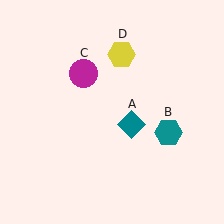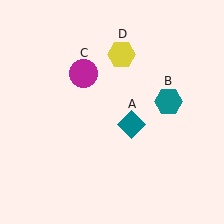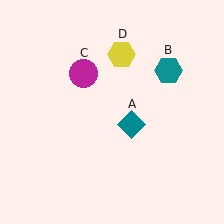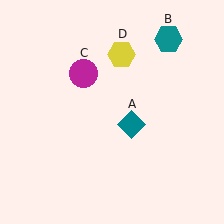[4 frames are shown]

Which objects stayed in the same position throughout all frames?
Teal diamond (object A) and magenta circle (object C) and yellow hexagon (object D) remained stationary.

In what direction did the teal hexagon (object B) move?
The teal hexagon (object B) moved up.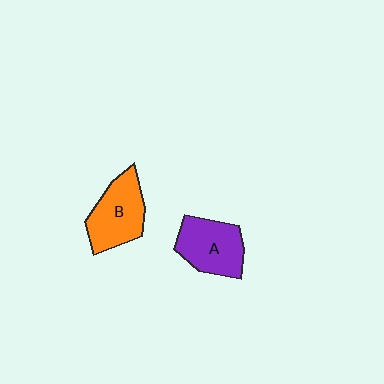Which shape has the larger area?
Shape B (orange).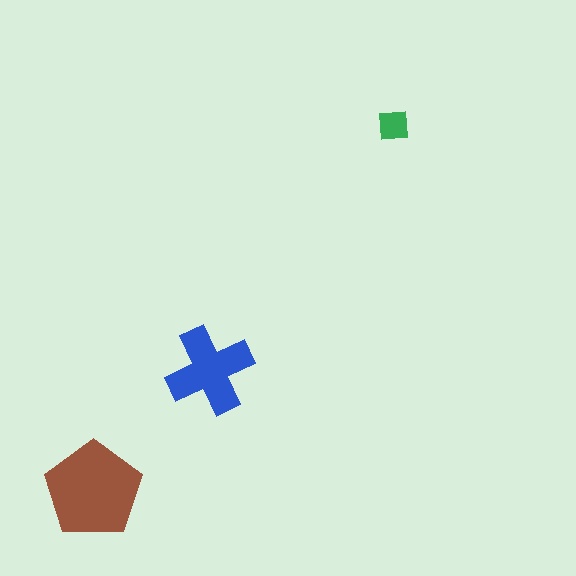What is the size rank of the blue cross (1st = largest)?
2nd.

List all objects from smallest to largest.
The green square, the blue cross, the brown pentagon.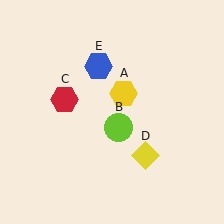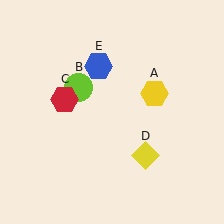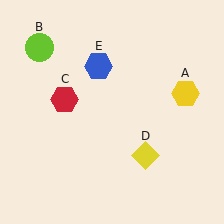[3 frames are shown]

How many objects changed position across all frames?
2 objects changed position: yellow hexagon (object A), lime circle (object B).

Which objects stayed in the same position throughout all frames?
Red hexagon (object C) and yellow diamond (object D) and blue hexagon (object E) remained stationary.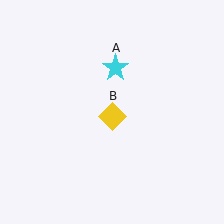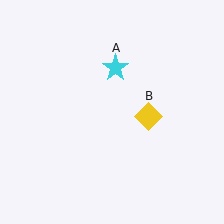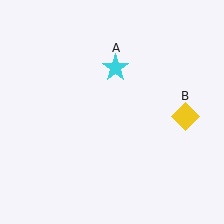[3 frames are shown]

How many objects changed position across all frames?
1 object changed position: yellow diamond (object B).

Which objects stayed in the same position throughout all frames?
Cyan star (object A) remained stationary.